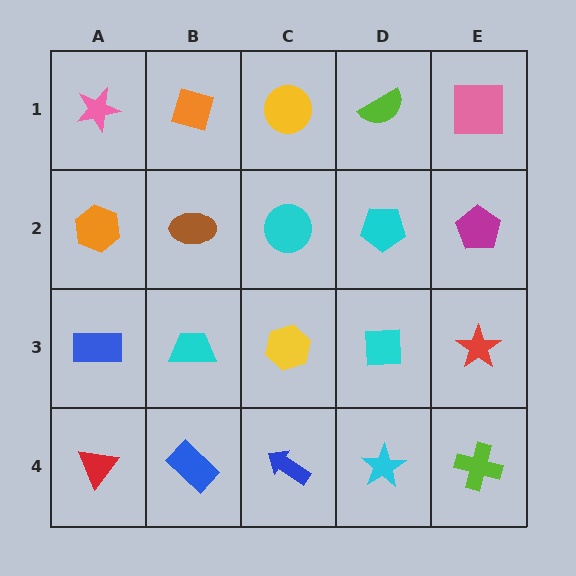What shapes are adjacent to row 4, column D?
A cyan square (row 3, column D), a blue arrow (row 4, column C), a lime cross (row 4, column E).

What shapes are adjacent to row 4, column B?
A cyan trapezoid (row 3, column B), a red triangle (row 4, column A), a blue arrow (row 4, column C).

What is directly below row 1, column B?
A brown ellipse.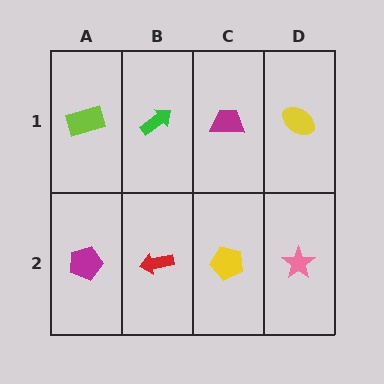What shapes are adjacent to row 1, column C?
A yellow pentagon (row 2, column C), a green arrow (row 1, column B), a yellow ellipse (row 1, column D).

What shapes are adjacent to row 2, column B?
A green arrow (row 1, column B), a magenta pentagon (row 2, column A), a yellow pentagon (row 2, column C).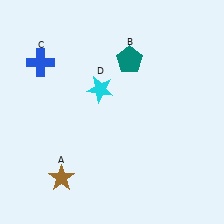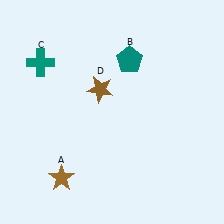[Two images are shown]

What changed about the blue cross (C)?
In Image 1, C is blue. In Image 2, it changed to teal.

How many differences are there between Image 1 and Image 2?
There are 2 differences between the two images.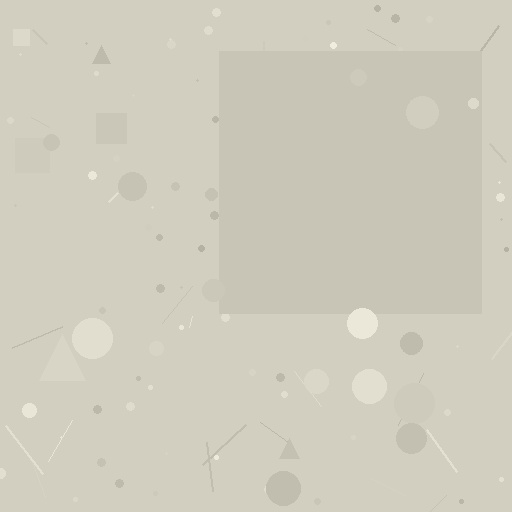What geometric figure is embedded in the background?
A square is embedded in the background.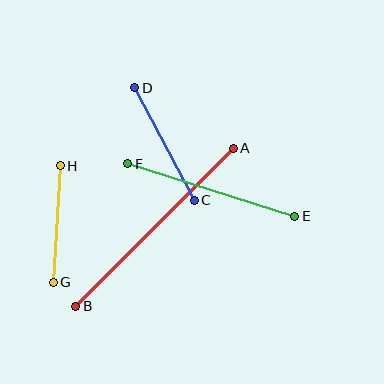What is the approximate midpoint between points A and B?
The midpoint is at approximately (155, 227) pixels.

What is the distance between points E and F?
The distance is approximately 175 pixels.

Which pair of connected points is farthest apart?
Points A and B are farthest apart.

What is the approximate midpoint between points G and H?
The midpoint is at approximately (57, 224) pixels.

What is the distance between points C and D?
The distance is approximately 127 pixels.